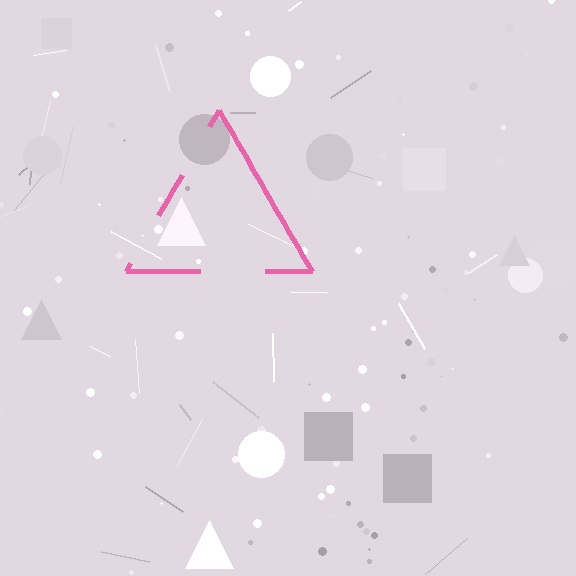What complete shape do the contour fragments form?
The contour fragments form a triangle.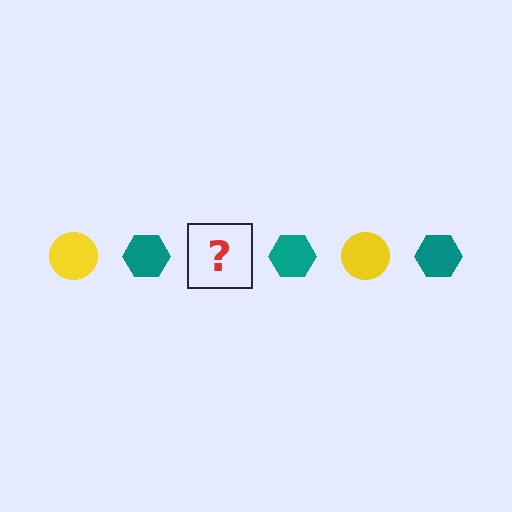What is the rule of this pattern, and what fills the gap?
The rule is that the pattern alternates between yellow circle and teal hexagon. The gap should be filled with a yellow circle.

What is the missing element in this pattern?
The missing element is a yellow circle.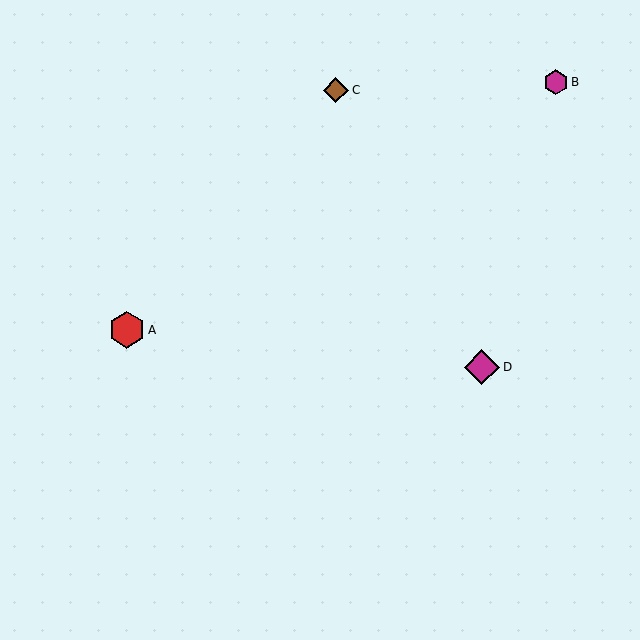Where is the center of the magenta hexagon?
The center of the magenta hexagon is at (556, 82).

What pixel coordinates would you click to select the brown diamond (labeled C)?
Click at (336, 90) to select the brown diamond C.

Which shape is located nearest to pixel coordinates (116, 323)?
The red hexagon (labeled A) at (127, 330) is nearest to that location.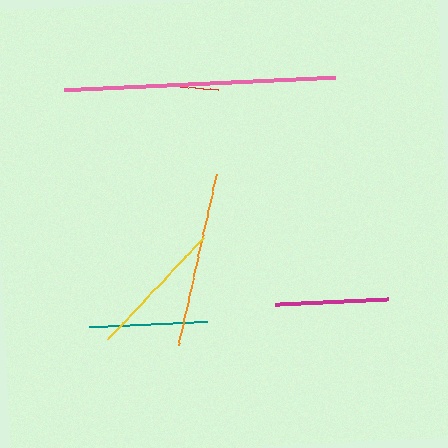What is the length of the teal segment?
The teal segment is approximately 118 pixels long.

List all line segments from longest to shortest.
From longest to shortest: pink, orange, yellow, teal, magenta, red.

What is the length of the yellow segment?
The yellow segment is approximately 139 pixels long.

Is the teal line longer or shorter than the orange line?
The orange line is longer than the teal line.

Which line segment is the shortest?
The red line is the shortest at approximately 62 pixels.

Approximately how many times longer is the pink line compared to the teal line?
The pink line is approximately 2.3 times the length of the teal line.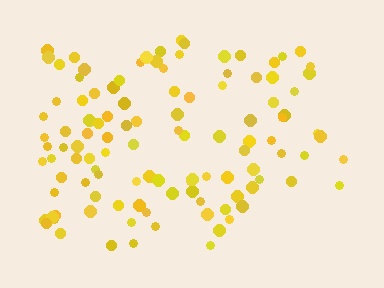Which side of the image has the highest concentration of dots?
The left.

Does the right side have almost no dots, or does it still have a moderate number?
Still a moderate number, just noticeably fewer than the left.